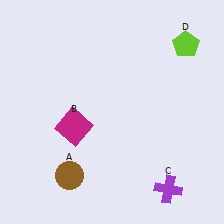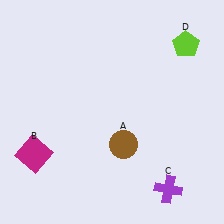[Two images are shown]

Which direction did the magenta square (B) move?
The magenta square (B) moved left.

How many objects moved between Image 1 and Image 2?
2 objects moved between the two images.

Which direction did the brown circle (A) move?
The brown circle (A) moved right.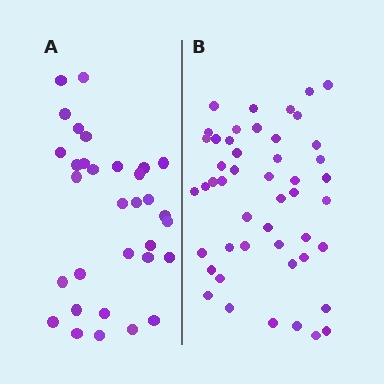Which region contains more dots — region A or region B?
Region B (the right region) has more dots.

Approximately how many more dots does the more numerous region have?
Region B has approximately 15 more dots than region A.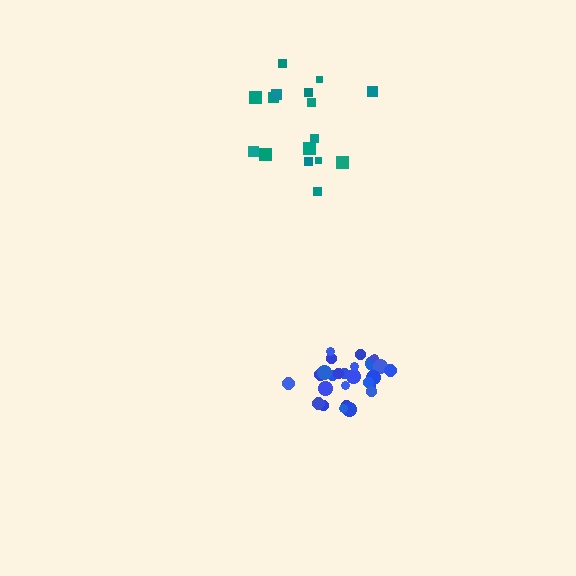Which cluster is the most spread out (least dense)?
Teal.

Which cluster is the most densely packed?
Blue.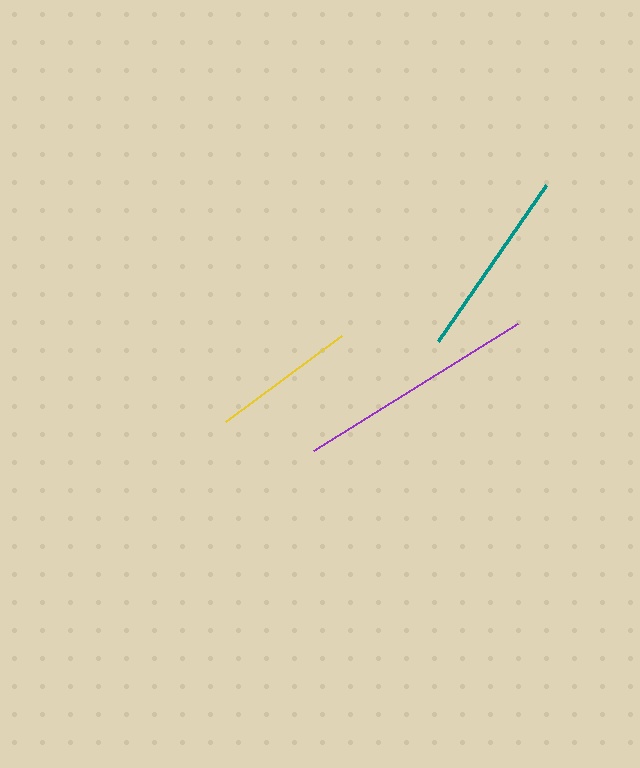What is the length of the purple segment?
The purple segment is approximately 240 pixels long.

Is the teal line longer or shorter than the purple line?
The purple line is longer than the teal line.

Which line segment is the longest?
The purple line is the longest at approximately 240 pixels.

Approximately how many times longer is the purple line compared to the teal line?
The purple line is approximately 1.3 times the length of the teal line.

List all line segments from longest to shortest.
From longest to shortest: purple, teal, yellow.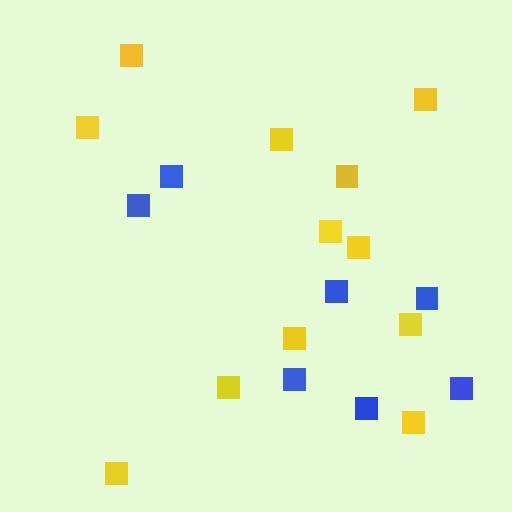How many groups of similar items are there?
There are 2 groups: one group of yellow squares (12) and one group of blue squares (7).